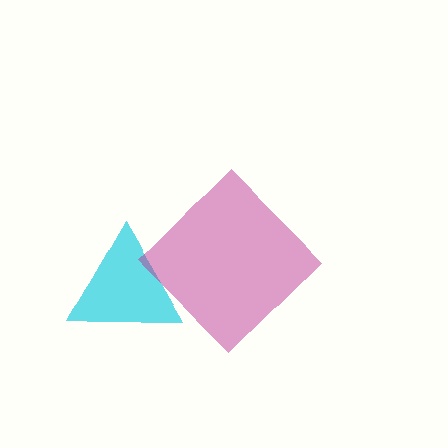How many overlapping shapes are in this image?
There are 2 overlapping shapes in the image.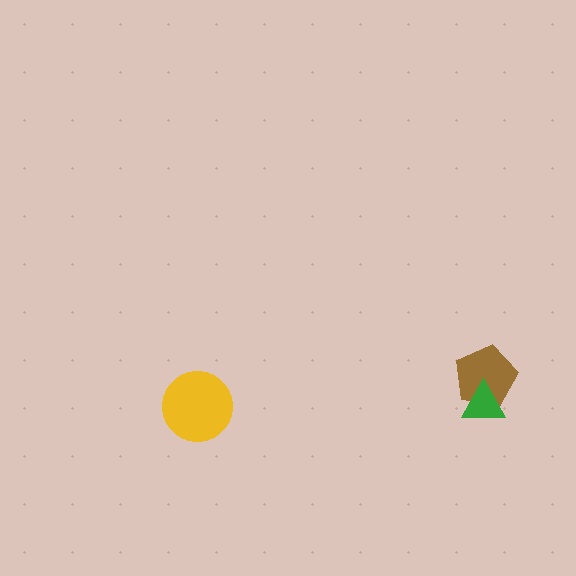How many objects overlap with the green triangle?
1 object overlaps with the green triangle.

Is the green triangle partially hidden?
No, no other shape covers it.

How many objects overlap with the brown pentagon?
1 object overlaps with the brown pentagon.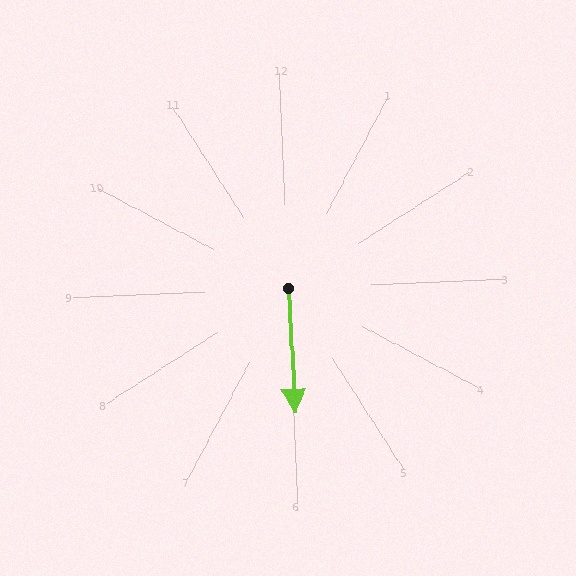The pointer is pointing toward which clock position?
Roughly 6 o'clock.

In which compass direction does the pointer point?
South.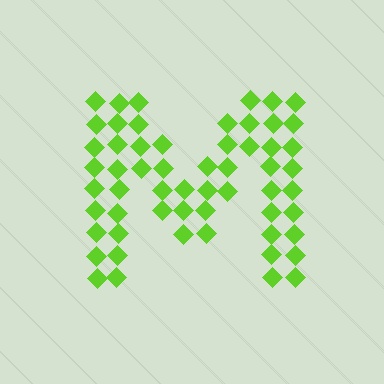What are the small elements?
The small elements are diamonds.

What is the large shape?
The large shape is the letter M.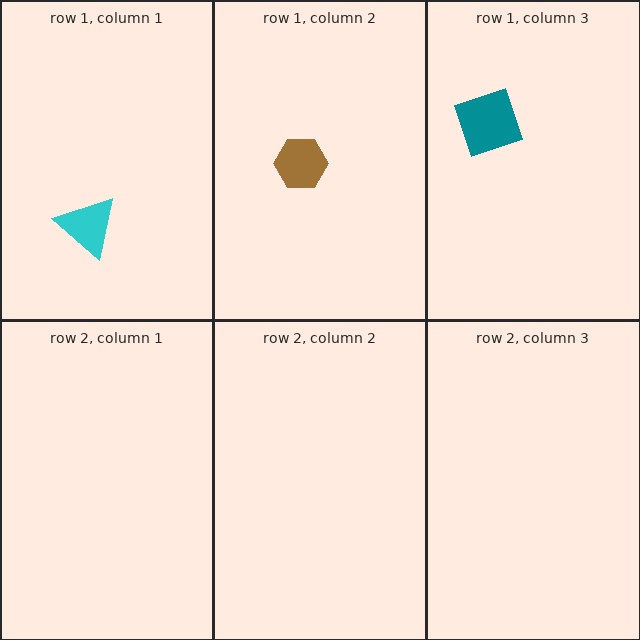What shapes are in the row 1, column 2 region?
The brown hexagon.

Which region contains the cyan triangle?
The row 1, column 1 region.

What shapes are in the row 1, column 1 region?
The cyan triangle.